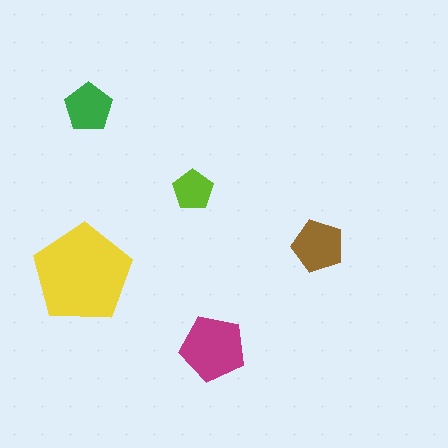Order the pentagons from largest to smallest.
the yellow one, the magenta one, the brown one, the green one, the lime one.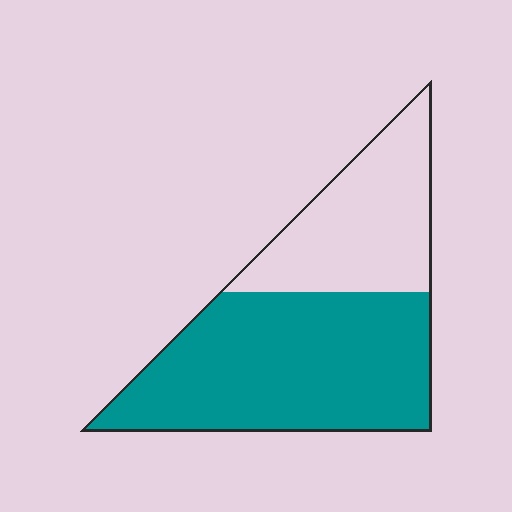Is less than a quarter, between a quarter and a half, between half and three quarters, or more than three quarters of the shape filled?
Between half and three quarters.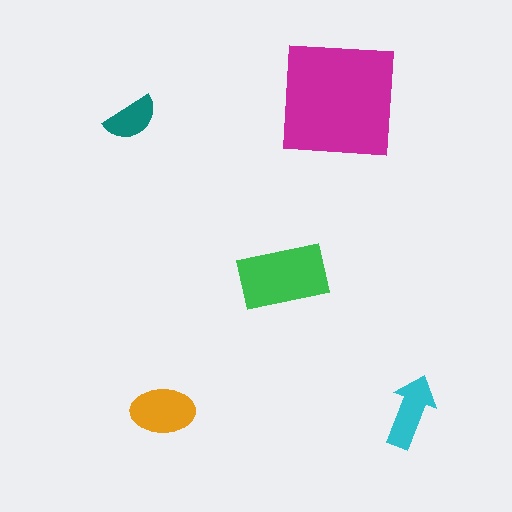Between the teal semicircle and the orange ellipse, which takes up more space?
The orange ellipse.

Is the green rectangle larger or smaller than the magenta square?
Smaller.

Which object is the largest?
The magenta square.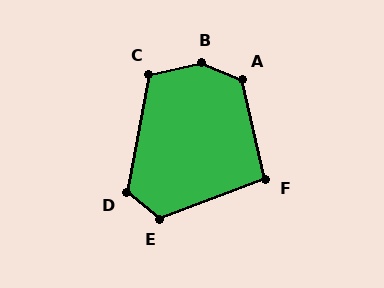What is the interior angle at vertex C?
Approximately 113 degrees (obtuse).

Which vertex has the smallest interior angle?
F, at approximately 98 degrees.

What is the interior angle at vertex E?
Approximately 121 degrees (obtuse).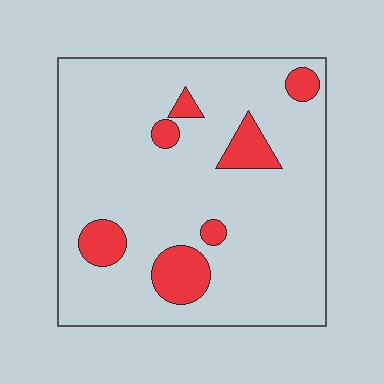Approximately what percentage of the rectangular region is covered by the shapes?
Approximately 15%.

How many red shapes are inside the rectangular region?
7.